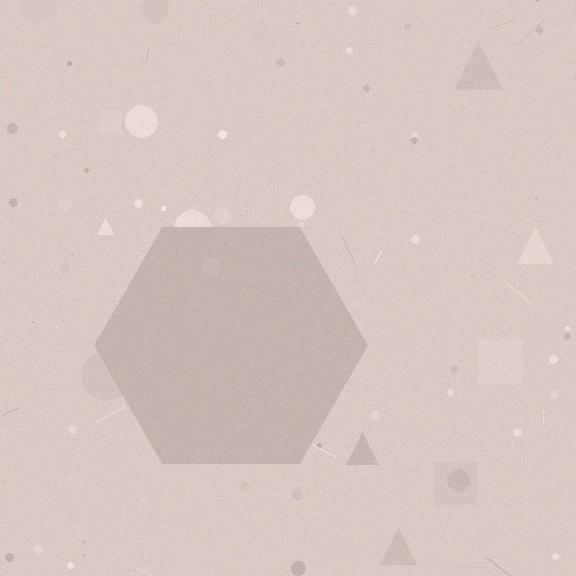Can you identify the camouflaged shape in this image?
The camouflaged shape is a hexagon.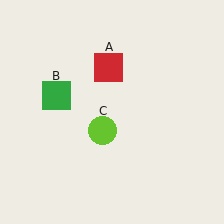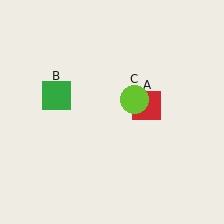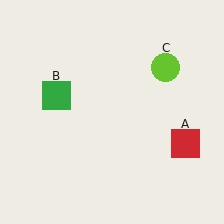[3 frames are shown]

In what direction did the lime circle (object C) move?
The lime circle (object C) moved up and to the right.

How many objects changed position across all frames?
2 objects changed position: red square (object A), lime circle (object C).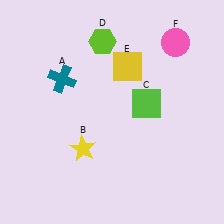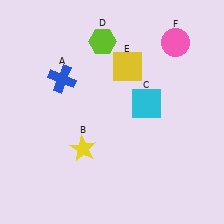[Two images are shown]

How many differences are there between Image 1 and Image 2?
There are 2 differences between the two images.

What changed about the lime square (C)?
In Image 1, C is lime. In Image 2, it changed to cyan.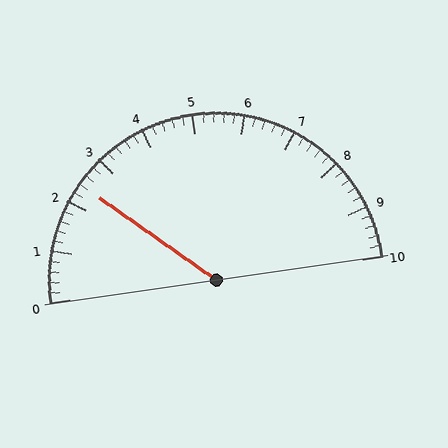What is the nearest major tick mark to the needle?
The nearest major tick mark is 2.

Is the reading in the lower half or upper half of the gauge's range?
The reading is in the lower half of the range (0 to 10).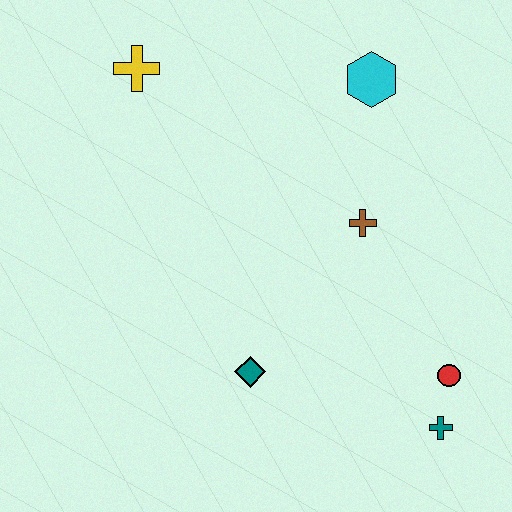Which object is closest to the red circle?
The teal cross is closest to the red circle.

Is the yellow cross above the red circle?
Yes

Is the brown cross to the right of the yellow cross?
Yes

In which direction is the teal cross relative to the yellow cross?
The teal cross is below the yellow cross.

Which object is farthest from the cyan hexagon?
The teal cross is farthest from the cyan hexagon.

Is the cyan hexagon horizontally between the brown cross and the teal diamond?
No